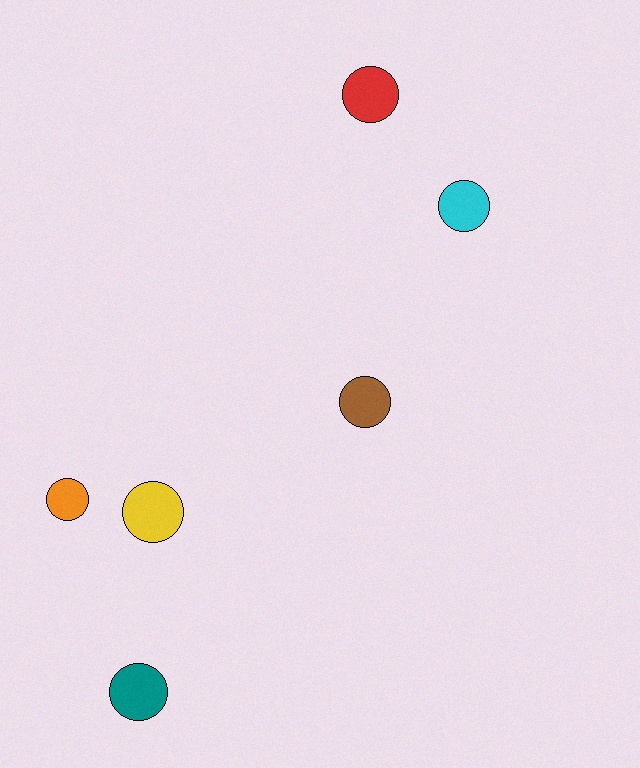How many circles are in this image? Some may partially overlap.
There are 6 circles.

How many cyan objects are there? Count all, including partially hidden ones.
There is 1 cyan object.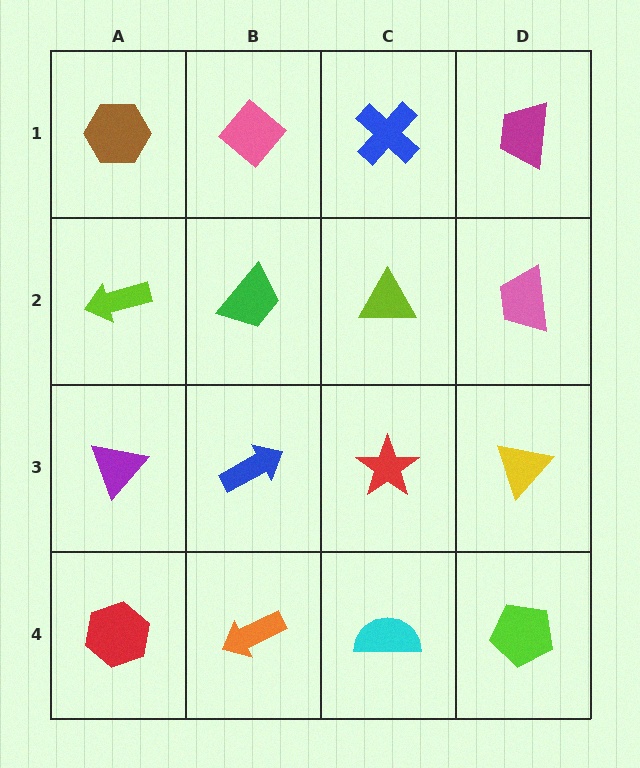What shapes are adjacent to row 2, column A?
A brown hexagon (row 1, column A), a purple triangle (row 3, column A), a green trapezoid (row 2, column B).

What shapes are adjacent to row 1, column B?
A green trapezoid (row 2, column B), a brown hexagon (row 1, column A), a blue cross (row 1, column C).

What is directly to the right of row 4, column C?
A lime pentagon.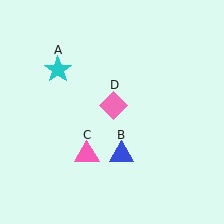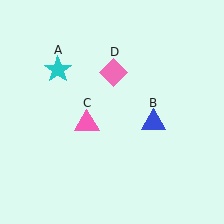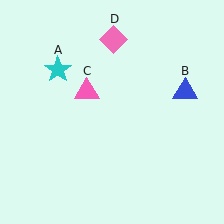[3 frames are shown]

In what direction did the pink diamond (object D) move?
The pink diamond (object D) moved up.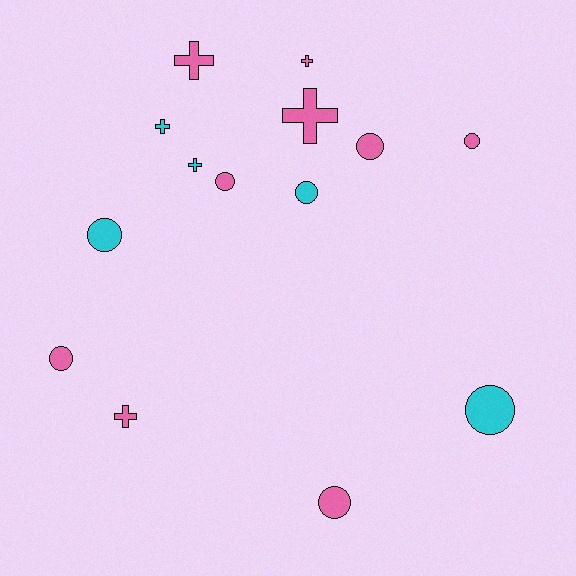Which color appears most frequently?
Pink, with 9 objects.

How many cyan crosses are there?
There are 2 cyan crosses.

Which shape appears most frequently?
Circle, with 8 objects.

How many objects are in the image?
There are 14 objects.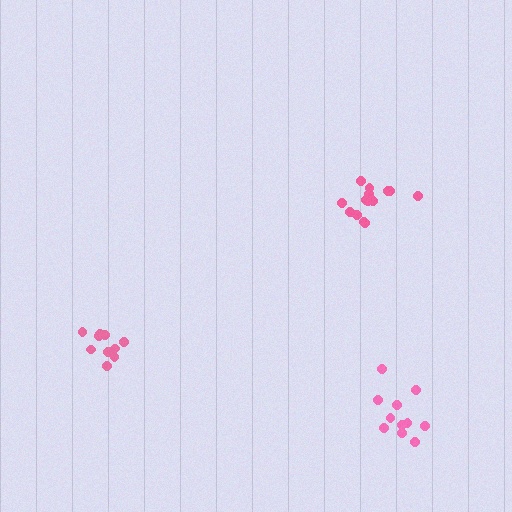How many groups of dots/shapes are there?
There are 3 groups.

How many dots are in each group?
Group 1: 14 dots, Group 2: 10 dots, Group 3: 11 dots (35 total).